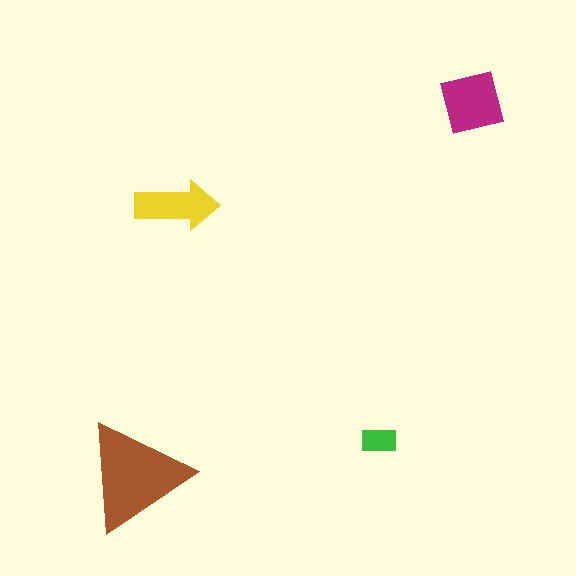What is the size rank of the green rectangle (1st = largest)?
4th.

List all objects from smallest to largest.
The green rectangle, the yellow arrow, the magenta square, the brown triangle.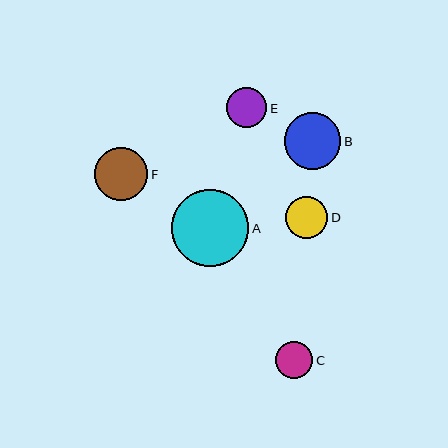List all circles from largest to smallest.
From largest to smallest: A, B, F, D, E, C.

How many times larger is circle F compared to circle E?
Circle F is approximately 1.3 times the size of circle E.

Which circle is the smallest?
Circle C is the smallest with a size of approximately 37 pixels.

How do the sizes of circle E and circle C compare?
Circle E and circle C are approximately the same size.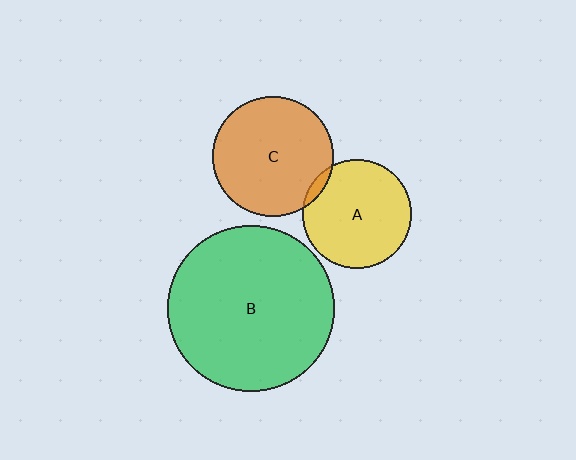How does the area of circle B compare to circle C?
Approximately 1.9 times.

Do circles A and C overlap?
Yes.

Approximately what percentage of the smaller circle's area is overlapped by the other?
Approximately 5%.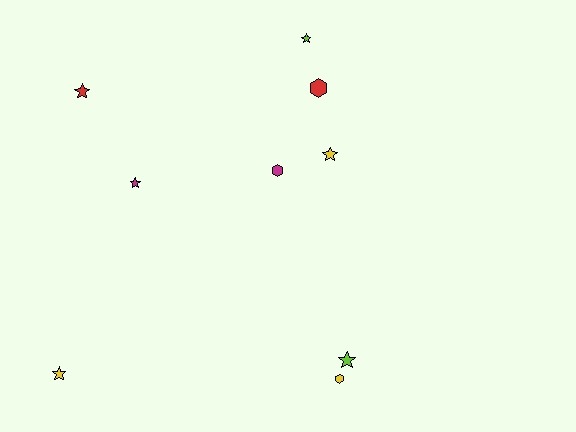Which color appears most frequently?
Yellow, with 3 objects.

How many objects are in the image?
There are 9 objects.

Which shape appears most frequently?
Star, with 6 objects.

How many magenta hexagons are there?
There is 1 magenta hexagon.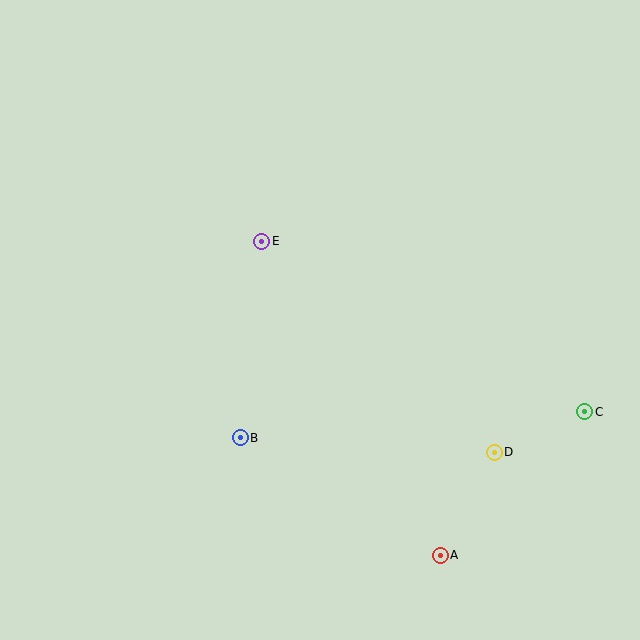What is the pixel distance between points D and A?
The distance between D and A is 116 pixels.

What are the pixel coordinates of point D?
Point D is at (494, 452).